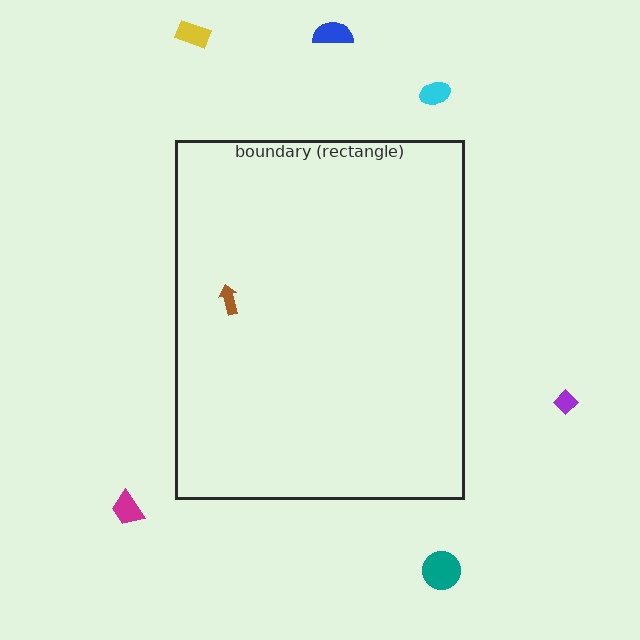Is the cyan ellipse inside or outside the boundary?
Outside.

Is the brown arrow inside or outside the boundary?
Inside.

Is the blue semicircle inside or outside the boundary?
Outside.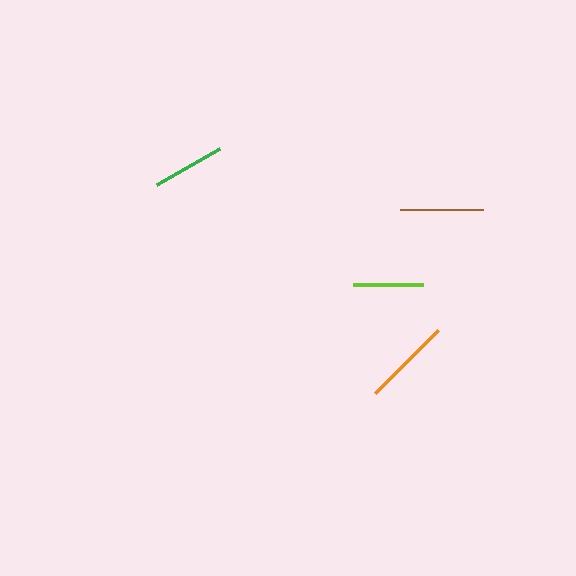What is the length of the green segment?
The green segment is approximately 73 pixels long.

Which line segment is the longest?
The orange line is the longest at approximately 89 pixels.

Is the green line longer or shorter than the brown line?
The brown line is longer than the green line.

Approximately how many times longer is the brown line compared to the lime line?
The brown line is approximately 1.2 times the length of the lime line.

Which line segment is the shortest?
The lime line is the shortest at approximately 69 pixels.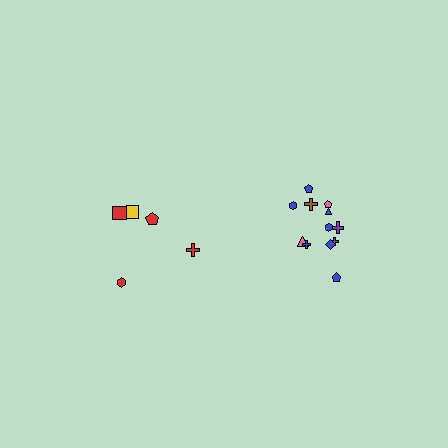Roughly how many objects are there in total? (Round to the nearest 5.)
Roughly 15 objects in total.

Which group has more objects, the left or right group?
The right group.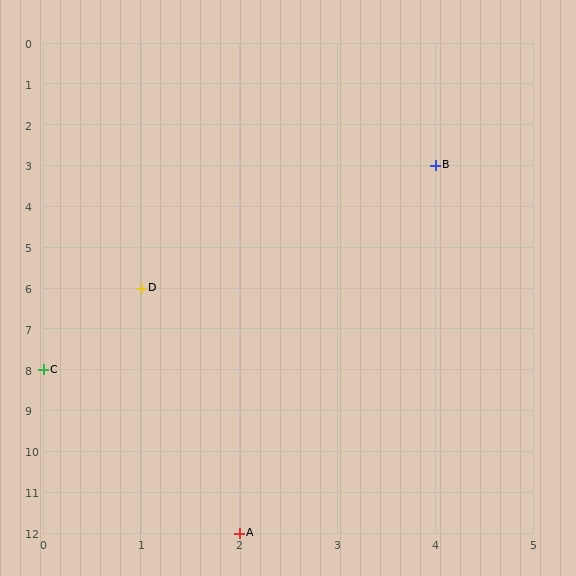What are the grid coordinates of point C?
Point C is at grid coordinates (0, 8).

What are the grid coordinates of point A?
Point A is at grid coordinates (2, 12).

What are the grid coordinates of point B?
Point B is at grid coordinates (4, 3).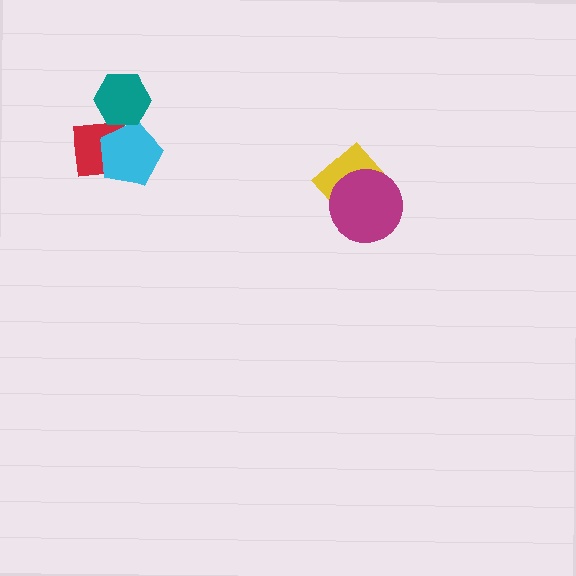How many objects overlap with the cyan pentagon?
2 objects overlap with the cyan pentagon.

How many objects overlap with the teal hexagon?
1 object overlaps with the teal hexagon.